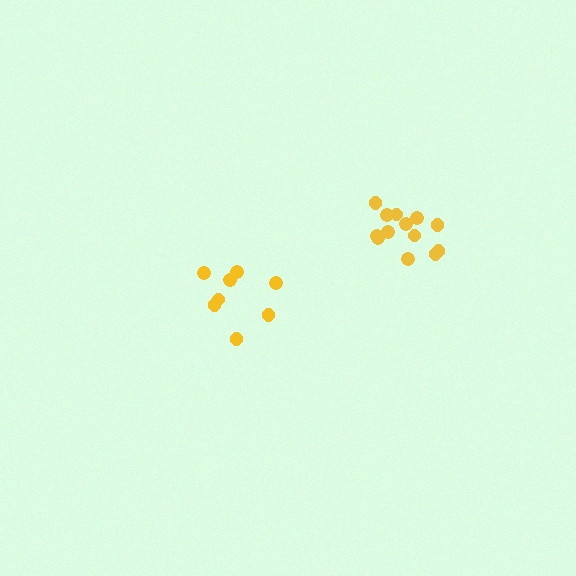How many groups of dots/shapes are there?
There are 2 groups.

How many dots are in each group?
Group 1: 13 dots, Group 2: 8 dots (21 total).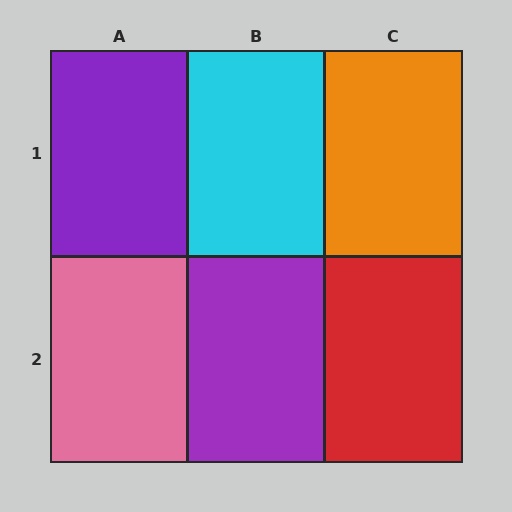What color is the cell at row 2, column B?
Purple.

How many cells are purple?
2 cells are purple.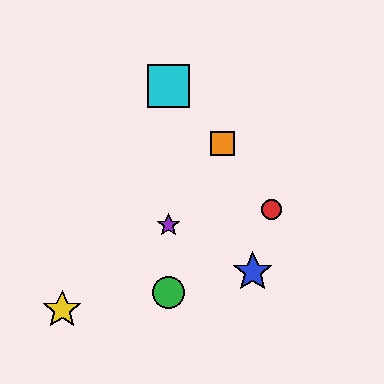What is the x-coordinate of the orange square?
The orange square is at x≈222.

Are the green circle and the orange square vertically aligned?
No, the green circle is at x≈169 and the orange square is at x≈222.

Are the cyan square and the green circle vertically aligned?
Yes, both are at x≈169.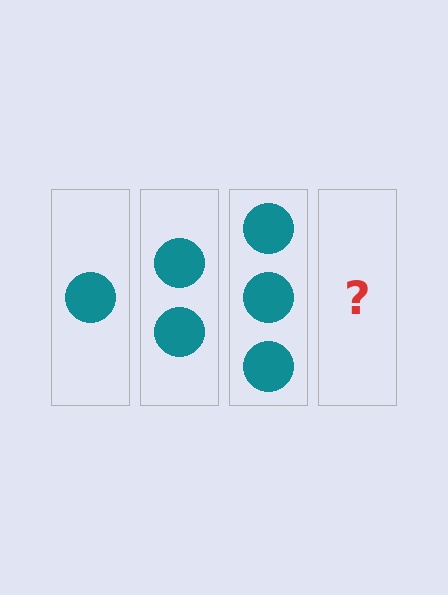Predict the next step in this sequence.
The next step is 4 circles.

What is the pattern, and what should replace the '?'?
The pattern is that each step adds one more circle. The '?' should be 4 circles.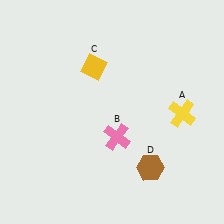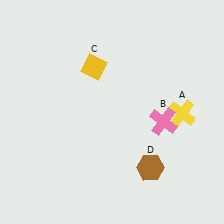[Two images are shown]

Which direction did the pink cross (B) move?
The pink cross (B) moved right.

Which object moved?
The pink cross (B) moved right.